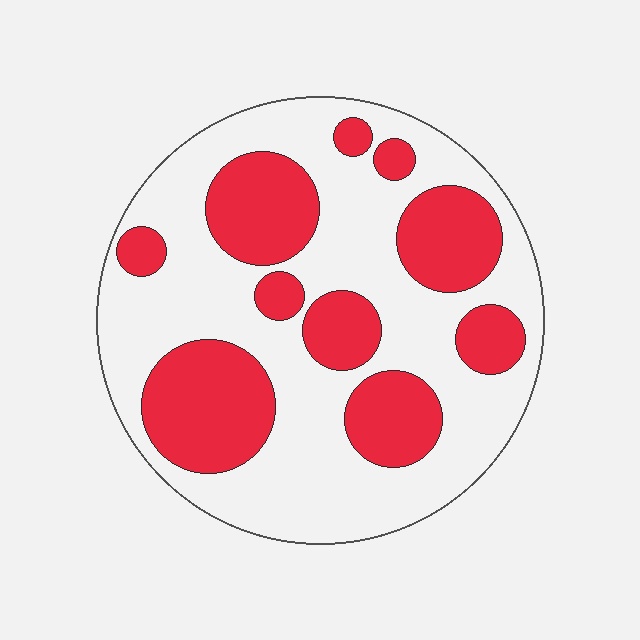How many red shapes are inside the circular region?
10.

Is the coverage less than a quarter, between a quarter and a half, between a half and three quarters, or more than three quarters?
Between a quarter and a half.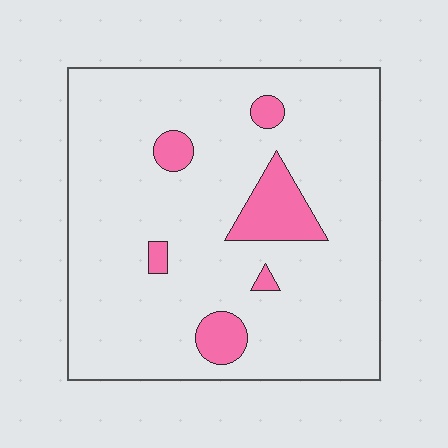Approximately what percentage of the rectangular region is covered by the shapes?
Approximately 10%.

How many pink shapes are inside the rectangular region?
6.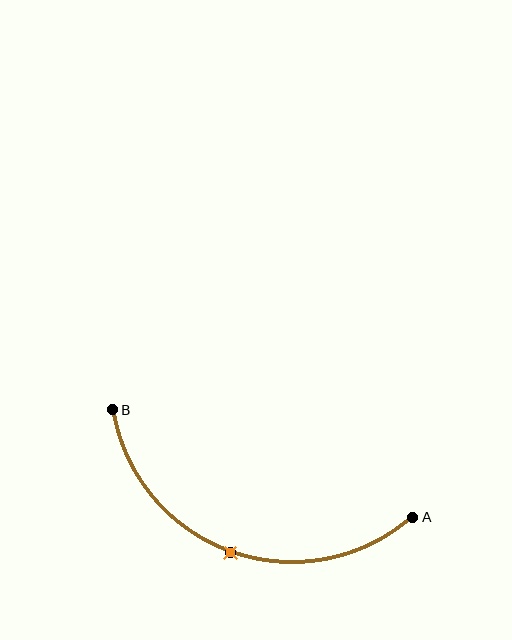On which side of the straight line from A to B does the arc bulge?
The arc bulges below the straight line connecting A and B.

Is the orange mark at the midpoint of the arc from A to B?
Yes. The orange mark lies on the arc at equal arc-length from both A and B — it is the arc midpoint.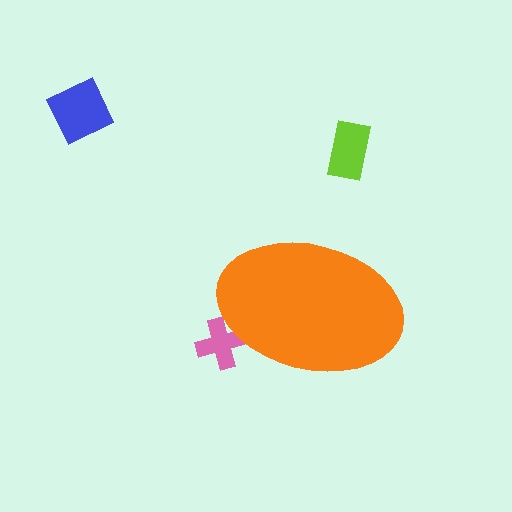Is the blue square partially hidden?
No, the blue square is fully visible.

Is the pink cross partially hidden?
Yes, the pink cross is partially hidden behind the orange ellipse.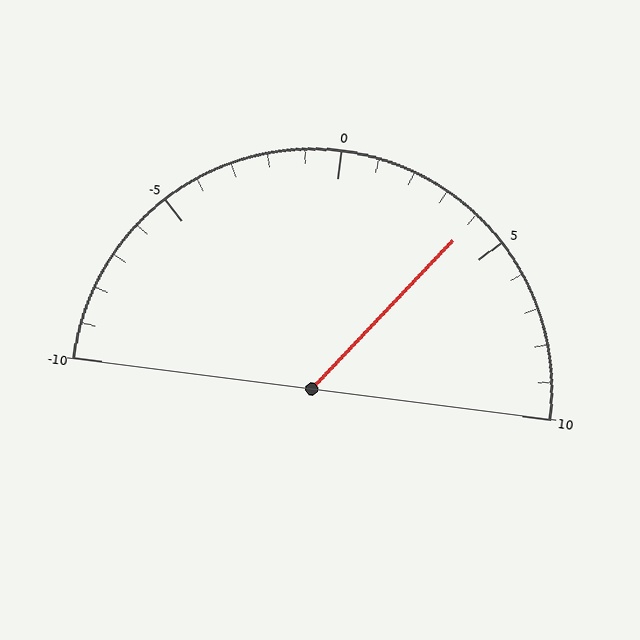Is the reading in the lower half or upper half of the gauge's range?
The reading is in the upper half of the range (-10 to 10).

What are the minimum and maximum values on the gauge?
The gauge ranges from -10 to 10.